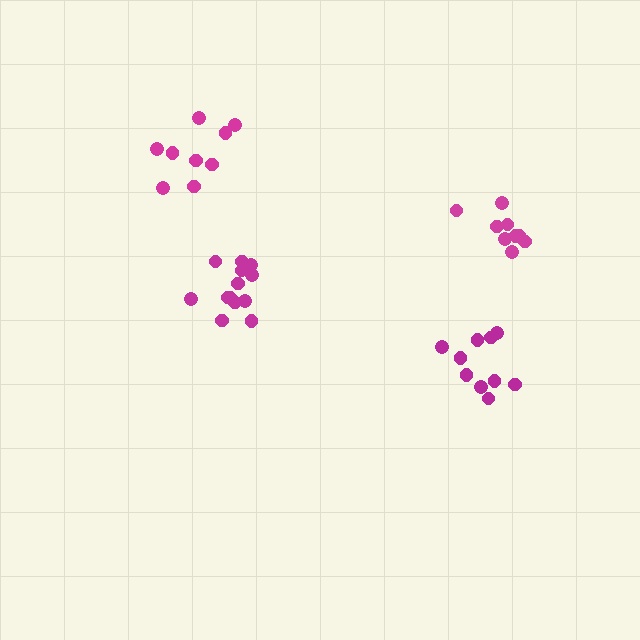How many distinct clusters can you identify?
There are 4 distinct clusters.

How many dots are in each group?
Group 1: 9 dots, Group 2: 13 dots, Group 3: 10 dots, Group 4: 9 dots (41 total).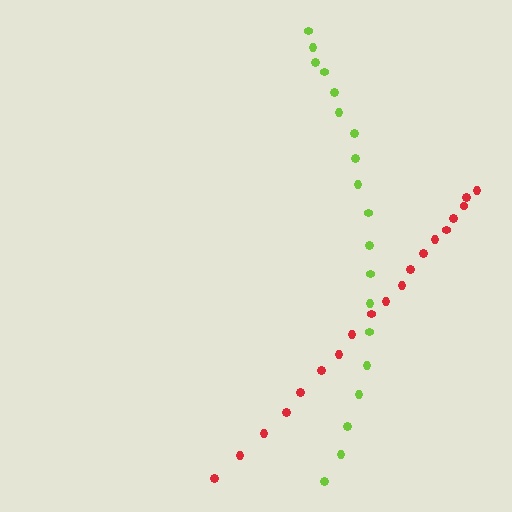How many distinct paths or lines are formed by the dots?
There are 2 distinct paths.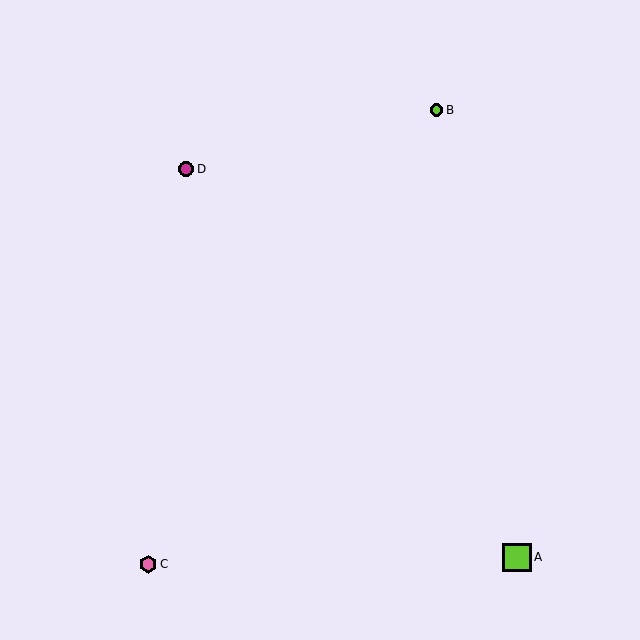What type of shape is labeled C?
Shape C is a pink hexagon.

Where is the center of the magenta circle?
The center of the magenta circle is at (186, 169).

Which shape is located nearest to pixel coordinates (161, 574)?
The pink hexagon (labeled C) at (148, 564) is nearest to that location.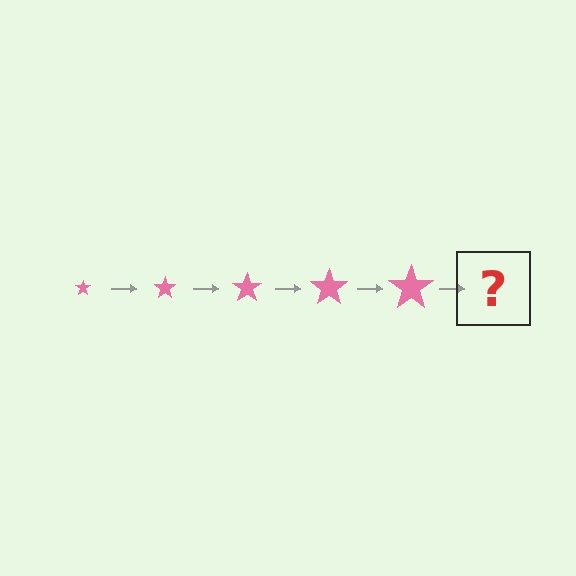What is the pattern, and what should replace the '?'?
The pattern is that the star gets progressively larger each step. The '?' should be a pink star, larger than the previous one.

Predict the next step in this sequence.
The next step is a pink star, larger than the previous one.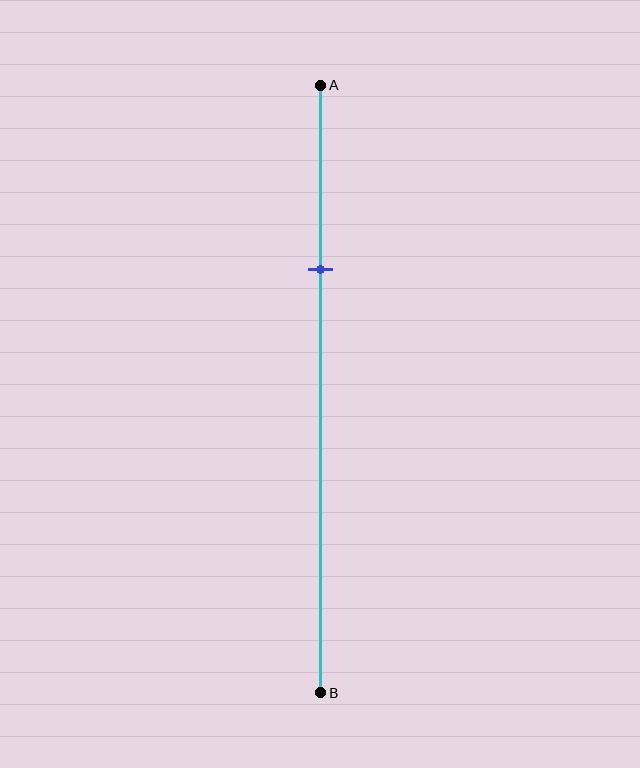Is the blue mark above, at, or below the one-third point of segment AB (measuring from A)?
The blue mark is above the one-third point of segment AB.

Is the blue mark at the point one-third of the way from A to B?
No, the mark is at about 30% from A, not at the 33% one-third point.